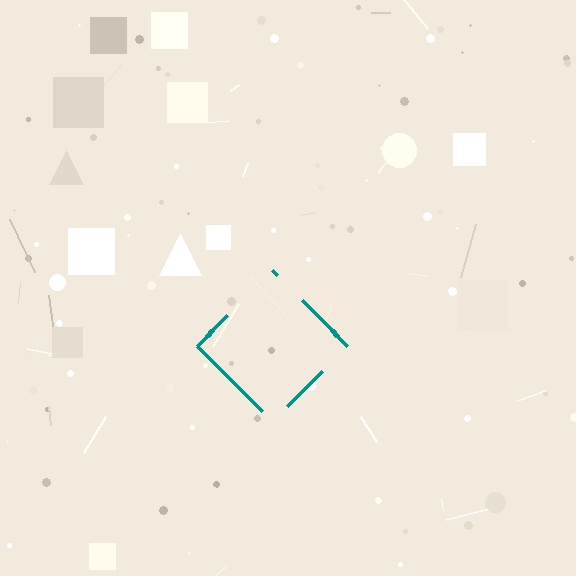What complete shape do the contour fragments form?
The contour fragments form a diamond.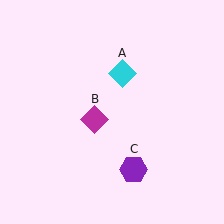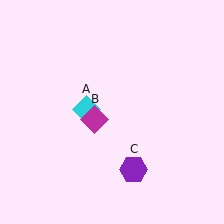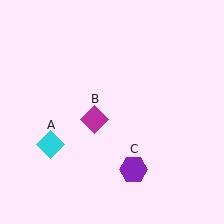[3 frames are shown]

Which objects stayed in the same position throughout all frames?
Magenta diamond (object B) and purple hexagon (object C) remained stationary.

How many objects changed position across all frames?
1 object changed position: cyan diamond (object A).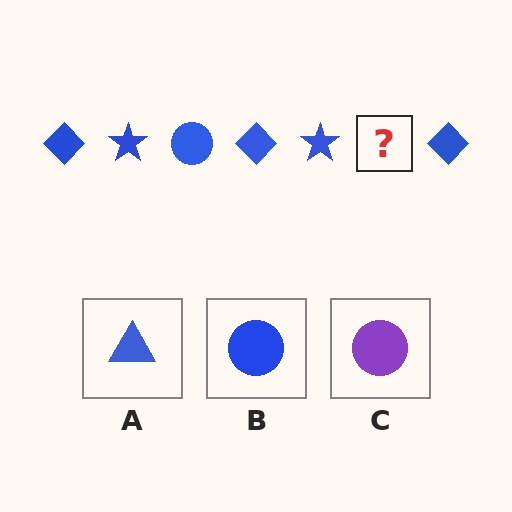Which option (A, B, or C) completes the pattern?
B.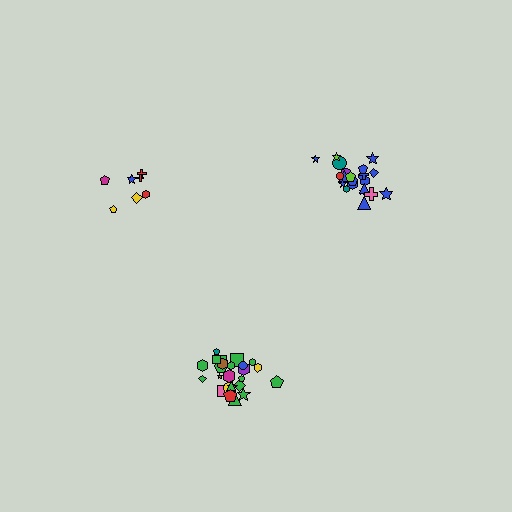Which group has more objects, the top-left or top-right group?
The top-right group.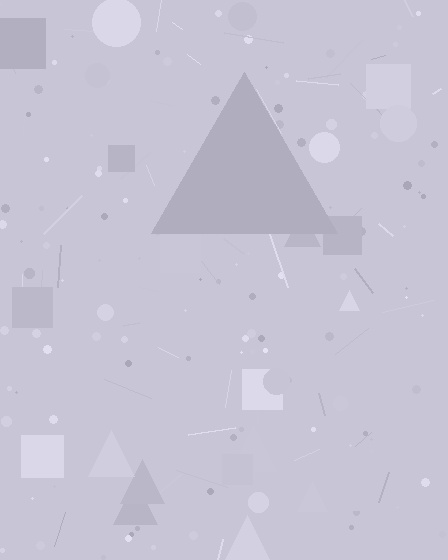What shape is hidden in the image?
A triangle is hidden in the image.